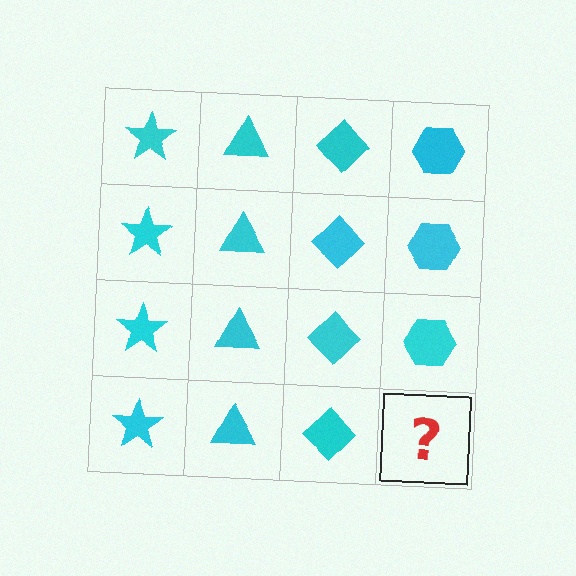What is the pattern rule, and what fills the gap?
The rule is that each column has a consistent shape. The gap should be filled with a cyan hexagon.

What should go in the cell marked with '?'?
The missing cell should contain a cyan hexagon.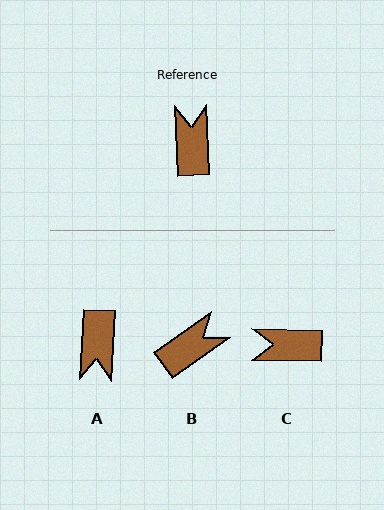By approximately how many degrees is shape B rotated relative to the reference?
Approximately 57 degrees clockwise.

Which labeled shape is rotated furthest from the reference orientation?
A, about 175 degrees away.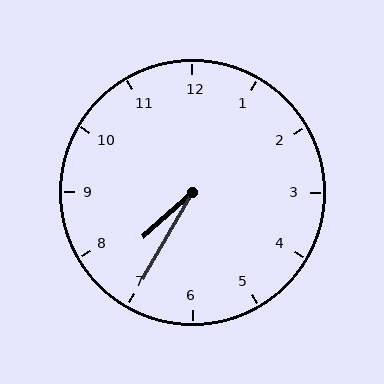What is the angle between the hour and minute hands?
Approximately 18 degrees.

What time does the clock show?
7:35.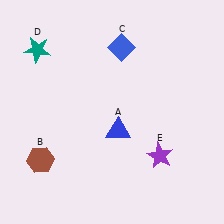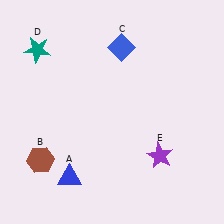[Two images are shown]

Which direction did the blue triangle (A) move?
The blue triangle (A) moved left.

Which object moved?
The blue triangle (A) moved left.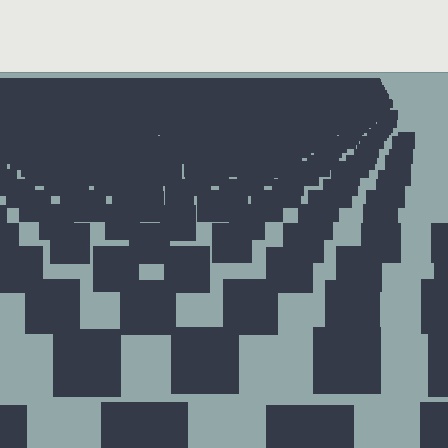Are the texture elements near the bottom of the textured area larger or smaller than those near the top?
Larger. Near the bottom, elements are closer to the viewer and appear at a bigger on-screen size.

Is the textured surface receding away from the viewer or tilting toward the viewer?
The surface is receding away from the viewer. Texture elements get smaller and denser toward the top.